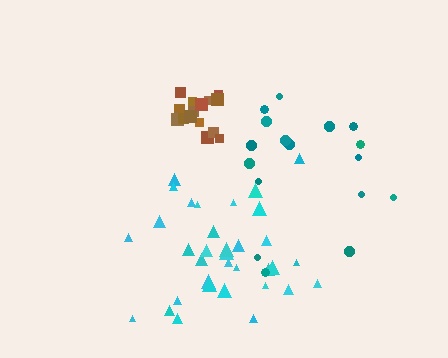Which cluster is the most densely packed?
Brown.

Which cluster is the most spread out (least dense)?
Teal.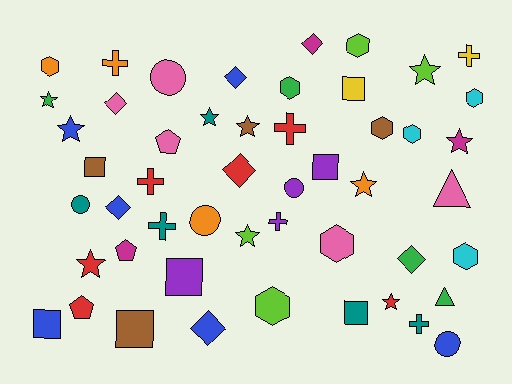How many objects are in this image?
There are 50 objects.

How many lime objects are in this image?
There are 4 lime objects.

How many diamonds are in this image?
There are 7 diamonds.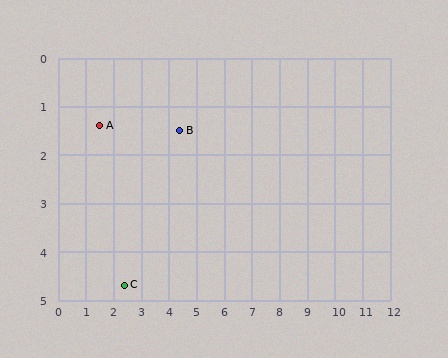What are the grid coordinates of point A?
Point A is at approximately (1.5, 1.4).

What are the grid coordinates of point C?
Point C is at approximately (2.4, 4.7).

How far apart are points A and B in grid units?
Points A and B are about 2.9 grid units apart.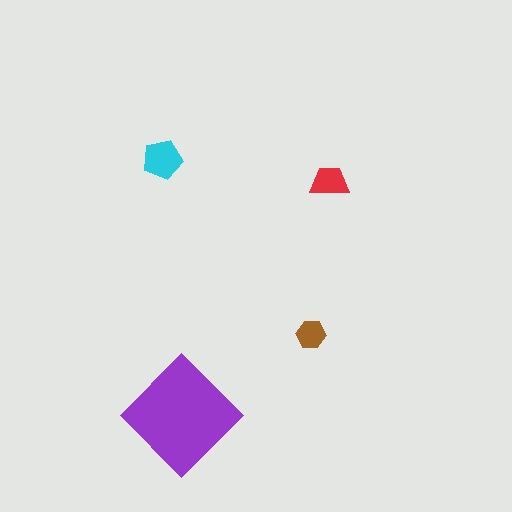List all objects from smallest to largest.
The brown hexagon, the red trapezoid, the cyan pentagon, the purple diamond.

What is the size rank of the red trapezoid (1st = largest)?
3rd.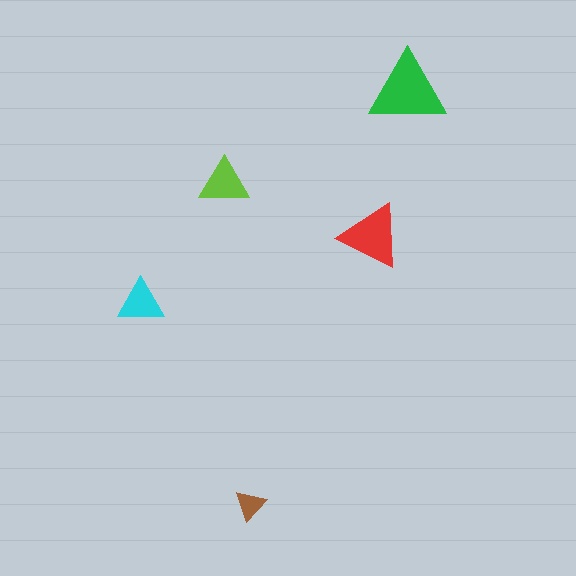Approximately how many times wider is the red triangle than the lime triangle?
About 1.5 times wider.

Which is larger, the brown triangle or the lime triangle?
The lime one.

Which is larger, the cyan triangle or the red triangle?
The red one.